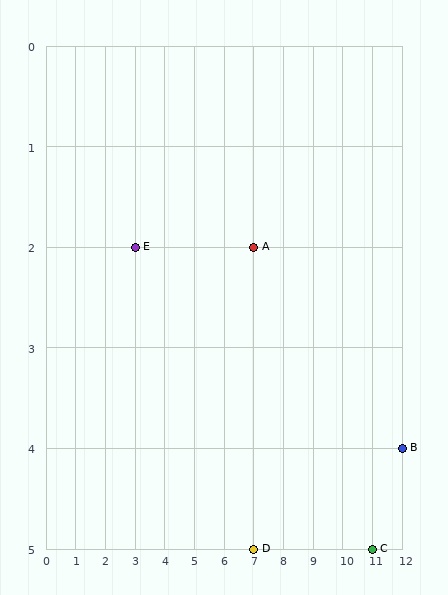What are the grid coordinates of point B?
Point B is at grid coordinates (12, 4).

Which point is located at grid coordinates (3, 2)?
Point E is at (3, 2).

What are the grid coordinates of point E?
Point E is at grid coordinates (3, 2).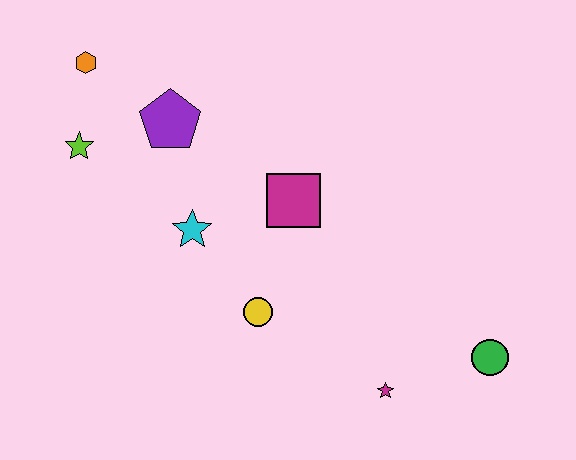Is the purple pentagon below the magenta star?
No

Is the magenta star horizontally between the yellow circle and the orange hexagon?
No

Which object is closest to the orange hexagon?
The lime star is closest to the orange hexagon.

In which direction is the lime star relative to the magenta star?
The lime star is to the left of the magenta star.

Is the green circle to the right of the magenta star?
Yes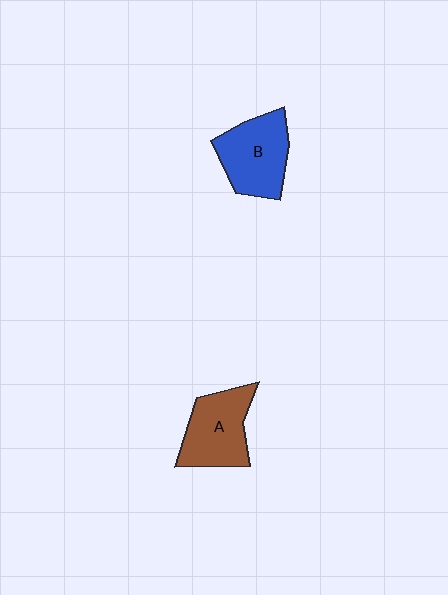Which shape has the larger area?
Shape B (blue).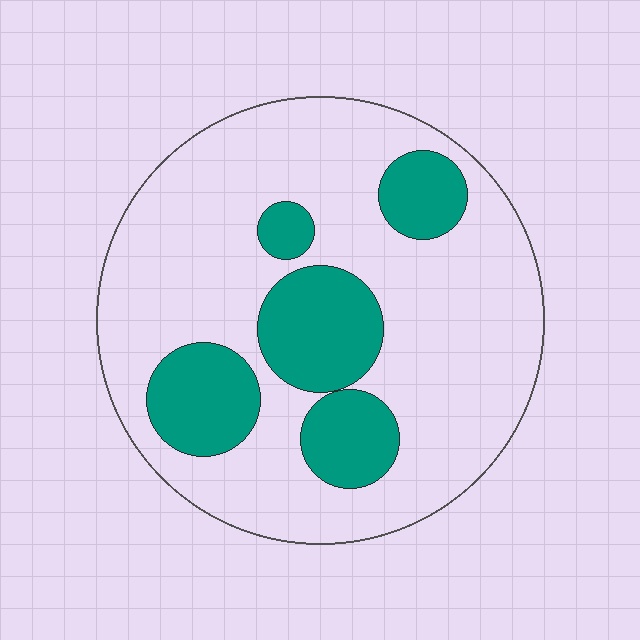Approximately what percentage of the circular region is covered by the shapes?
Approximately 25%.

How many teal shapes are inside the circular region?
5.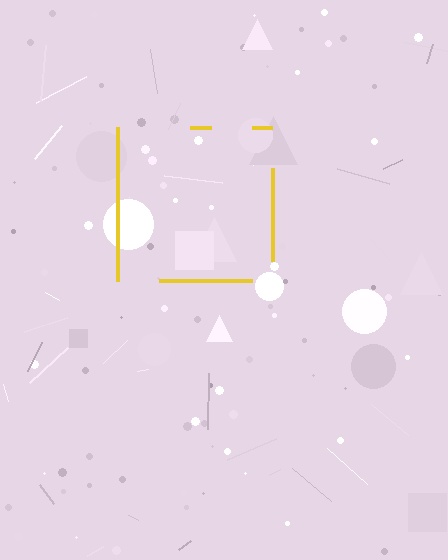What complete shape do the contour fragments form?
The contour fragments form a square.